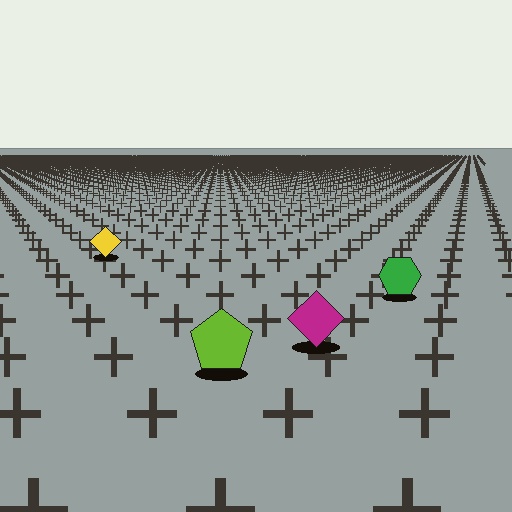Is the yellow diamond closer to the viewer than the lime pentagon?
No. The lime pentagon is closer — you can tell from the texture gradient: the ground texture is coarser near it.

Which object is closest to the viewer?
The lime pentagon is closest. The texture marks near it are larger and more spread out.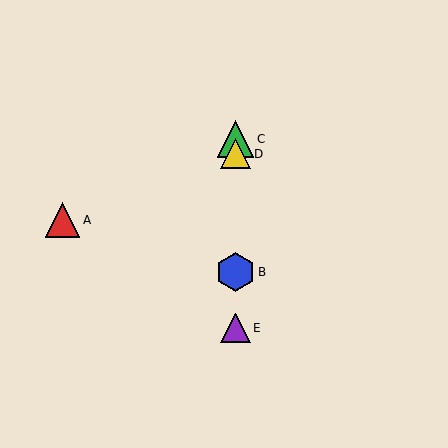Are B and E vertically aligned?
Yes, both are at x≈236.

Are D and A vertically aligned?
No, D is at x≈236 and A is at x≈63.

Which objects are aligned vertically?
Objects B, C, D, E are aligned vertically.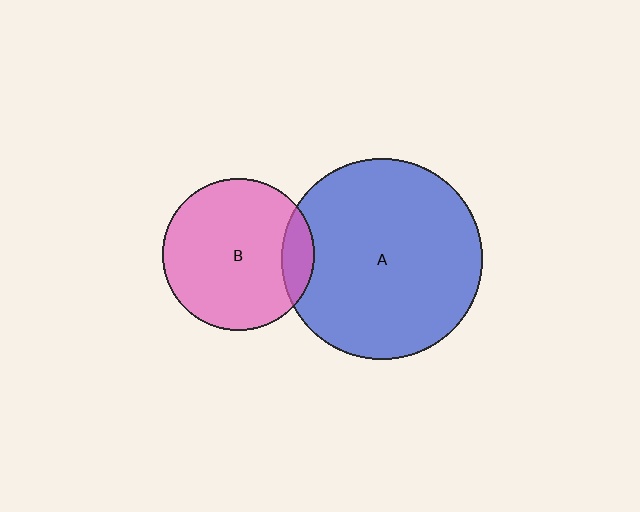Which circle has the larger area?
Circle A (blue).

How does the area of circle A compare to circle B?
Approximately 1.8 times.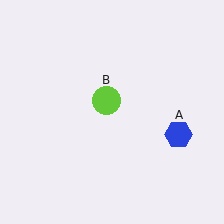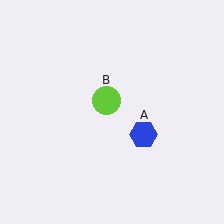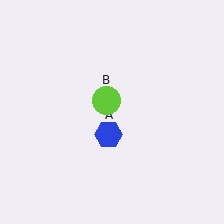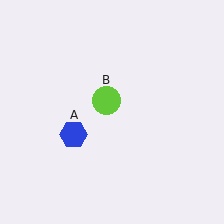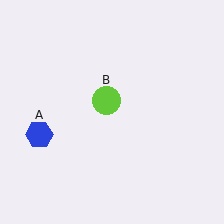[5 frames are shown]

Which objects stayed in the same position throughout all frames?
Lime circle (object B) remained stationary.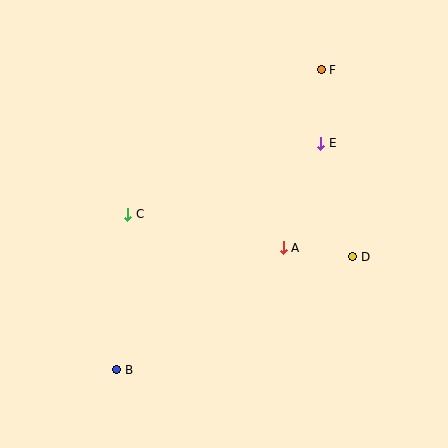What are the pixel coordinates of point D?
Point D is at (353, 257).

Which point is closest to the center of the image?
Point A at (283, 248) is closest to the center.